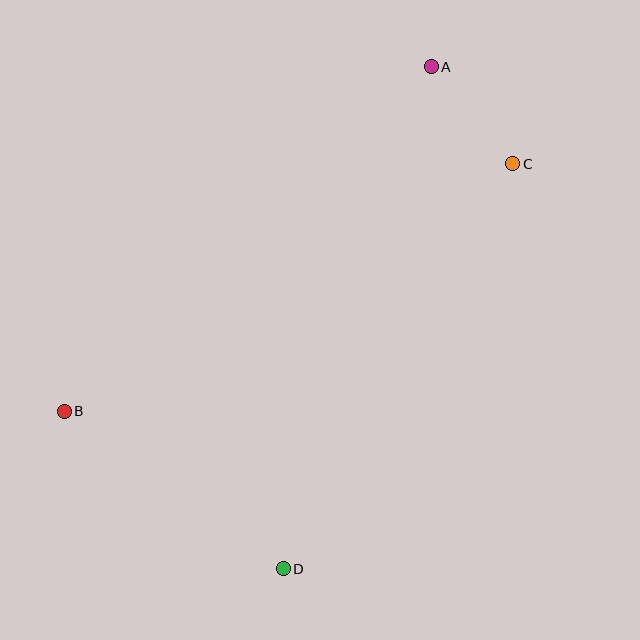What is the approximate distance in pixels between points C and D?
The distance between C and D is approximately 465 pixels.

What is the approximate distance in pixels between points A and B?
The distance between A and B is approximately 503 pixels.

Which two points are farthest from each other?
Points A and D are farthest from each other.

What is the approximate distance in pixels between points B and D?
The distance between B and D is approximately 270 pixels.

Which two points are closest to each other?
Points A and C are closest to each other.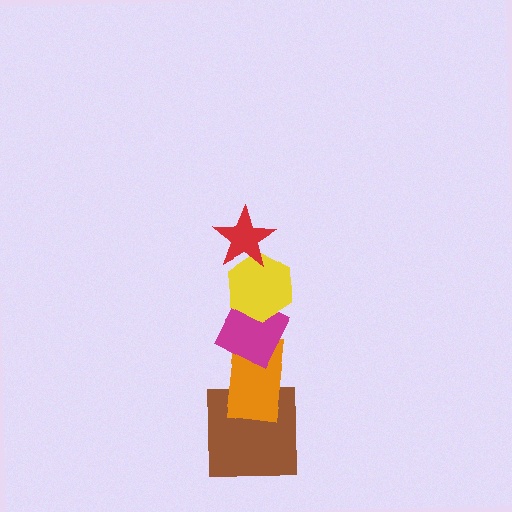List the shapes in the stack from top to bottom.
From top to bottom: the red star, the yellow hexagon, the magenta diamond, the orange rectangle, the brown square.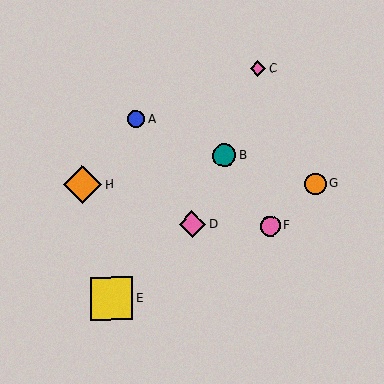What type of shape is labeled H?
Shape H is an orange diamond.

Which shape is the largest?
The yellow square (labeled E) is the largest.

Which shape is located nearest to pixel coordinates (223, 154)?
The teal circle (labeled B) at (225, 156) is nearest to that location.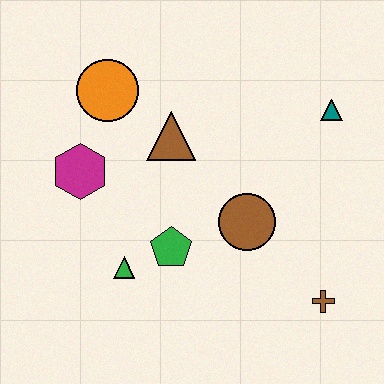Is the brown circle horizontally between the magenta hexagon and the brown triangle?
No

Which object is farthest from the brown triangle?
The brown cross is farthest from the brown triangle.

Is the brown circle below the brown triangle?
Yes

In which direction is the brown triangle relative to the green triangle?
The brown triangle is above the green triangle.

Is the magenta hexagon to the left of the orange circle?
Yes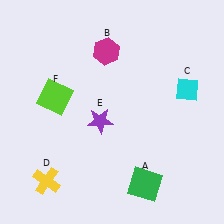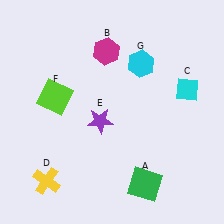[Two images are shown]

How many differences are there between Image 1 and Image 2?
There is 1 difference between the two images.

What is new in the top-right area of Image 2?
A cyan hexagon (G) was added in the top-right area of Image 2.